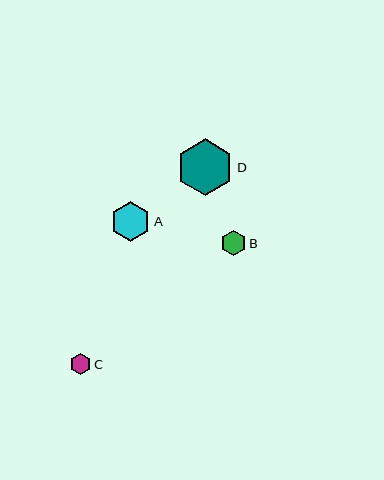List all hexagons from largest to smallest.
From largest to smallest: D, A, B, C.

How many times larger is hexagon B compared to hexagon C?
Hexagon B is approximately 1.2 times the size of hexagon C.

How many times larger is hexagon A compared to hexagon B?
Hexagon A is approximately 1.6 times the size of hexagon B.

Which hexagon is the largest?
Hexagon D is the largest with a size of approximately 57 pixels.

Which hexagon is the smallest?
Hexagon C is the smallest with a size of approximately 21 pixels.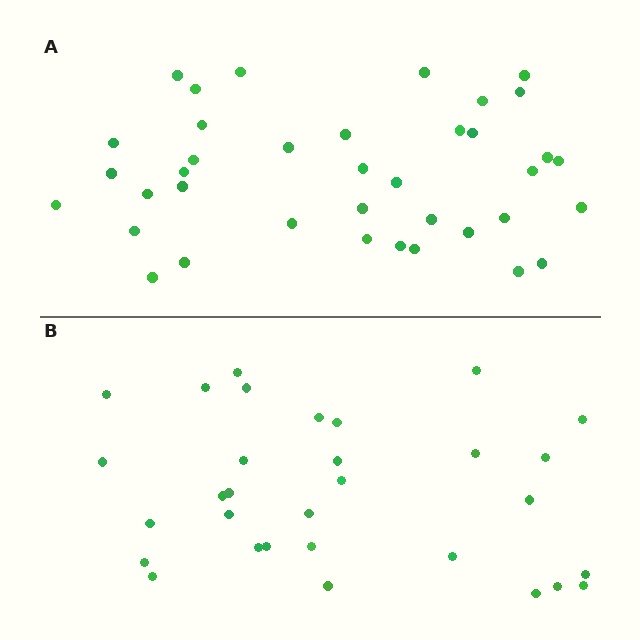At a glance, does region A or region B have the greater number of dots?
Region A (the top region) has more dots.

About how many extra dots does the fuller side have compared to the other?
Region A has roughly 8 or so more dots than region B.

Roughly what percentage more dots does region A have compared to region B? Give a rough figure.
About 25% more.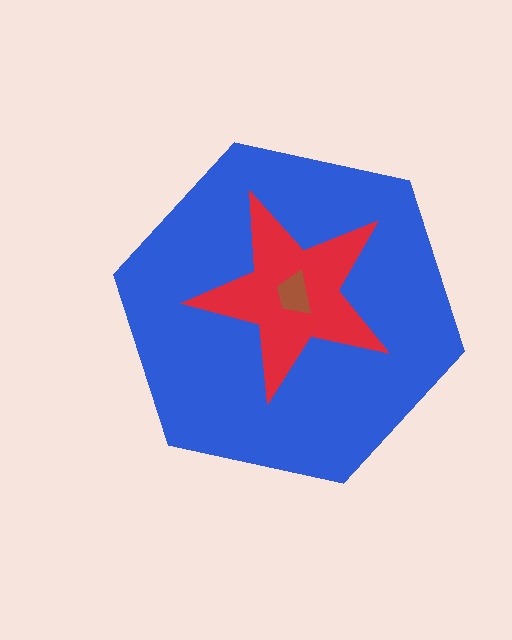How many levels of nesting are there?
3.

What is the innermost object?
The brown trapezoid.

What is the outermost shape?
The blue hexagon.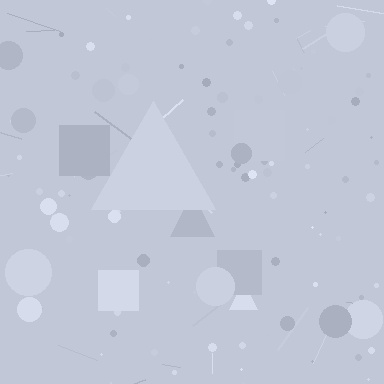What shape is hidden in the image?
A triangle is hidden in the image.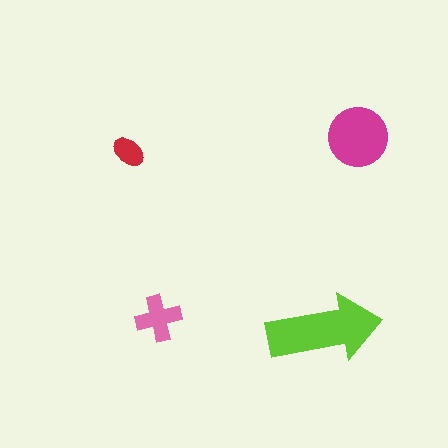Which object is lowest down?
The lime arrow is bottommost.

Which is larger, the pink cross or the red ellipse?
The pink cross.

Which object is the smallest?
The red ellipse.